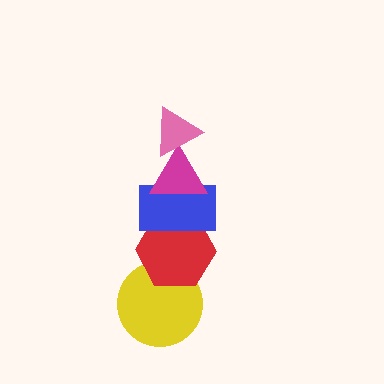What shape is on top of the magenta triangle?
The pink triangle is on top of the magenta triangle.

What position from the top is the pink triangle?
The pink triangle is 1st from the top.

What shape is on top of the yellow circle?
The red hexagon is on top of the yellow circle.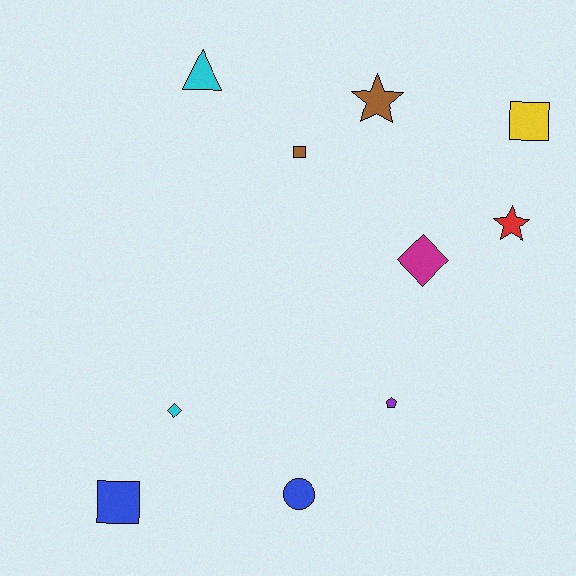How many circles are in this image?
There is 1 circle.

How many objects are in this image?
There are 10 objects.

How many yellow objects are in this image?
There is 1 yellow object.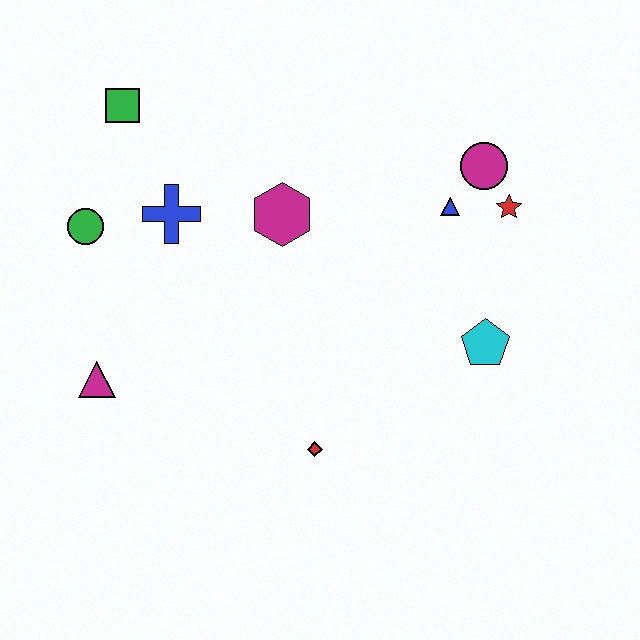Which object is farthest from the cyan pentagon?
The green square is farthest from the cyan pentagon.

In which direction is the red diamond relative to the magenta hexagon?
The red diamond is below the magenta hexagon.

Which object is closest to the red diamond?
The cyan pentagon is closest to the red diamond.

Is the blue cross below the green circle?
No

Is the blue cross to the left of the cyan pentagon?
Yes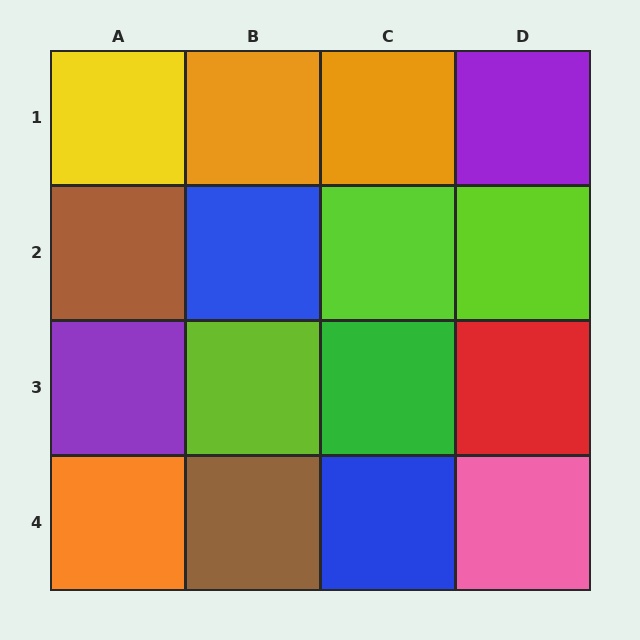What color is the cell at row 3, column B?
Lime.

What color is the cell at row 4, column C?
Blue.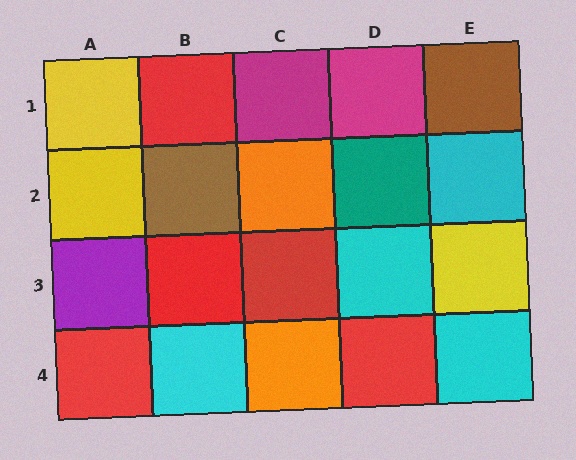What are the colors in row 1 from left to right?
Yellow, red, magenta, magenta, brown.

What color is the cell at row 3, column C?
Red.